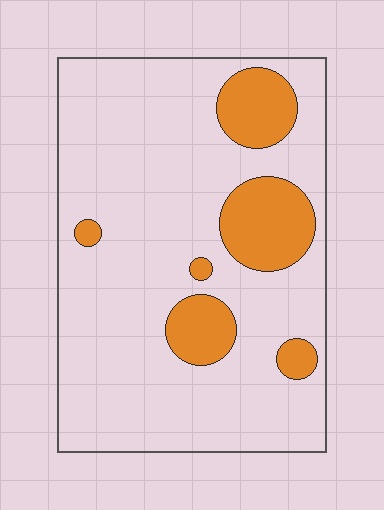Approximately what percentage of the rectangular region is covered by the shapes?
Approximately 20%.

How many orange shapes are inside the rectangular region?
6.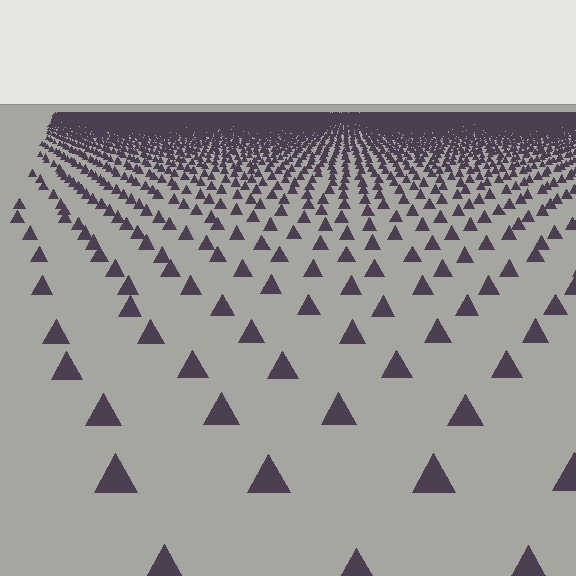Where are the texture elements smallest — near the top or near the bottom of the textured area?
Near the top.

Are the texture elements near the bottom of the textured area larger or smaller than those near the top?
Larger. Near the bottom, elements are closer to the viewer and appear at a bigger on-screen size.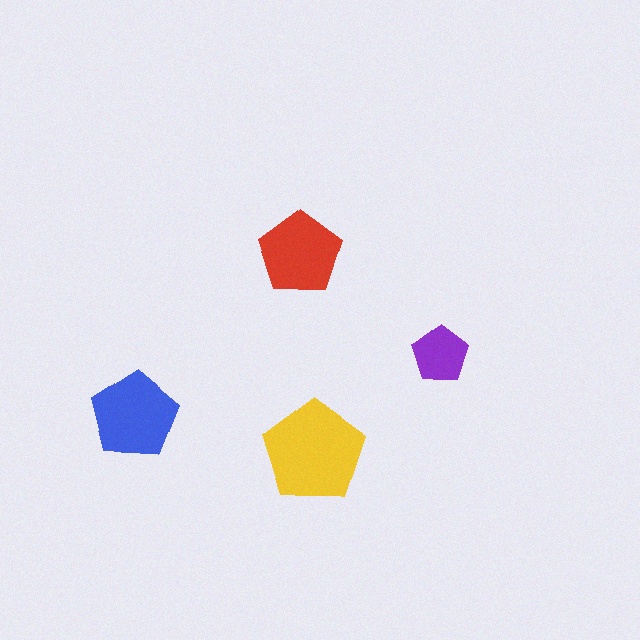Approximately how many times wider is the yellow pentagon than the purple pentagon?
About 2 times wider.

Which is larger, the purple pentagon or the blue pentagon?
The blue one.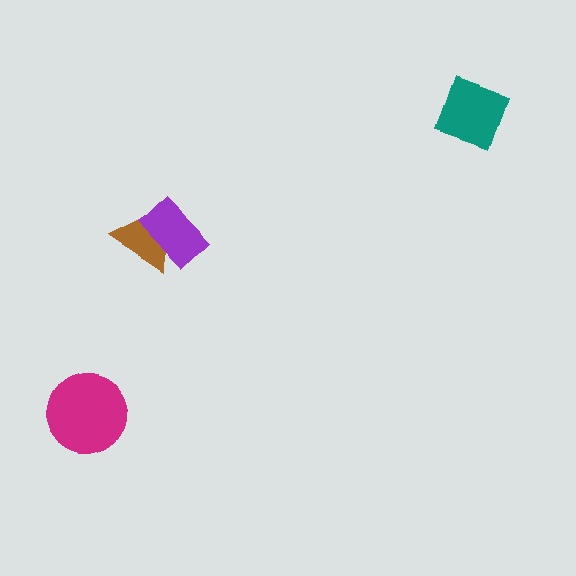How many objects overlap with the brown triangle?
1 object overlaps with the brown triangle.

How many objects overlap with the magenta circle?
0 objects overlap with the magenta circle.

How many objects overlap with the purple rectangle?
1 object overlaps with the purple rectangle.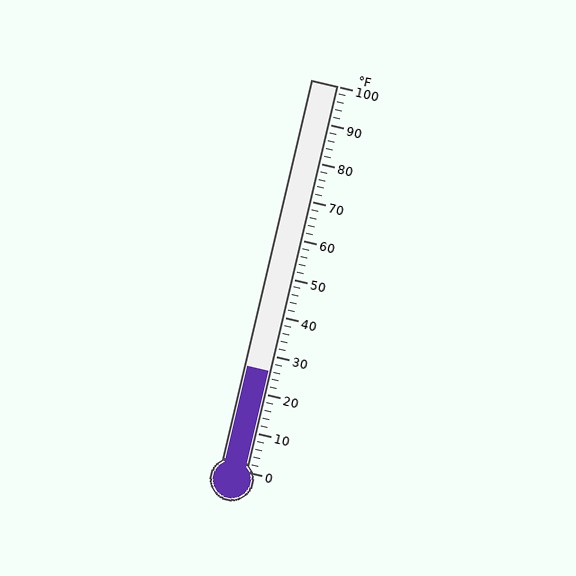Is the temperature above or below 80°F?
The temperature is below 80°F.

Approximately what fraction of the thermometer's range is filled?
The thermometer is filled to approximately 25% of its range.